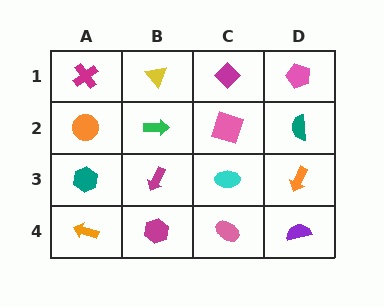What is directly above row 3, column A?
An orange circle.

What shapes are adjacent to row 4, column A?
A teal hexagon (row 3, column A), a magenta hexagon (row 4, column B).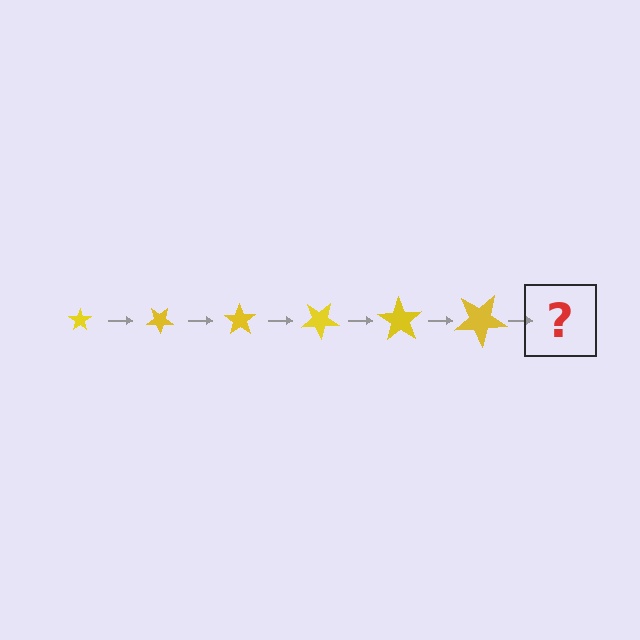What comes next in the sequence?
The next element should be a star, larger than the previous one and rotated 210 degrees from the start.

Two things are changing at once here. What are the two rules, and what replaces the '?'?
The two rules are that the star grows larger each step and it rotates 35 degrees each step. The '?' should be a star, larger than the previous one and rotated 210 degrees from the start.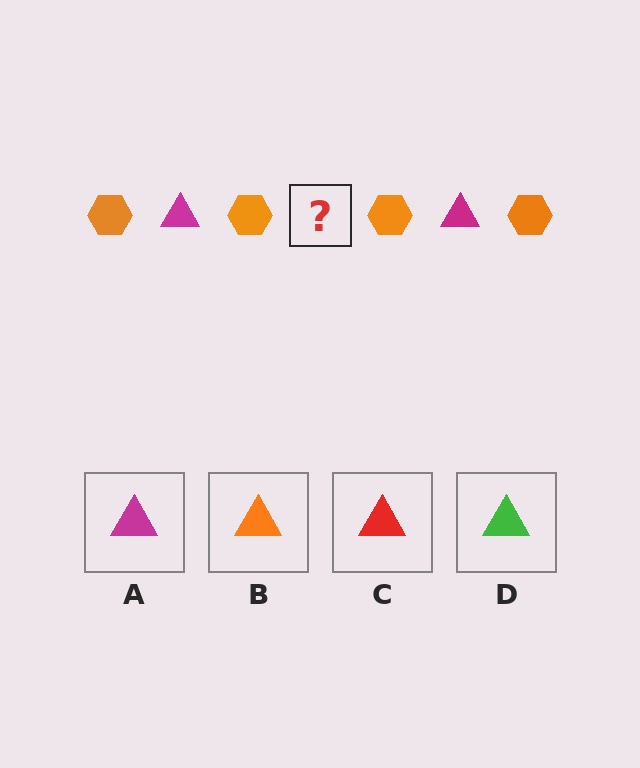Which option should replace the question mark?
Option A.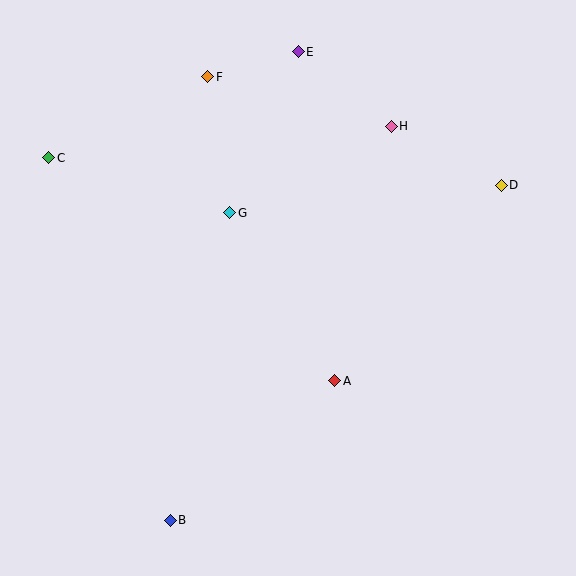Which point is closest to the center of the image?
Point G at (230, 213) is closest to the center.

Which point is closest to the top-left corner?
Point C is closest to the top-left corner.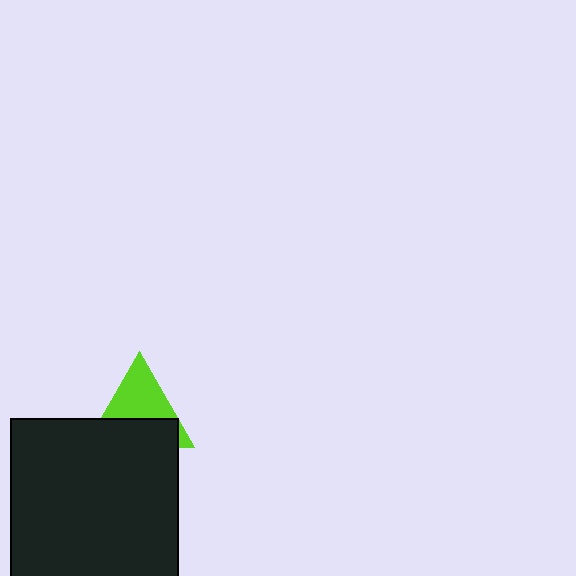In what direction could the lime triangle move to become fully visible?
The lime triangle could move up. That would shift it out from behind the black square entirely.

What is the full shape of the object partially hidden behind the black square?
The partially hidden object is a lime triangle.